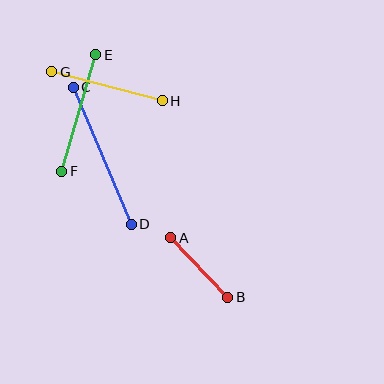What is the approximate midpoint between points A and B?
The midpoint is at approximately (199, 267) pixels.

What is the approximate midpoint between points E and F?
The midpoint is at approximately (79, 113) pixels.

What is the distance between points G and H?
The distance is approximately 115 pixels.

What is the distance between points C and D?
The distance is approximately 149 pixels.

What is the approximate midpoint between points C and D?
The midpoint is at approximately (102, 156) pixels.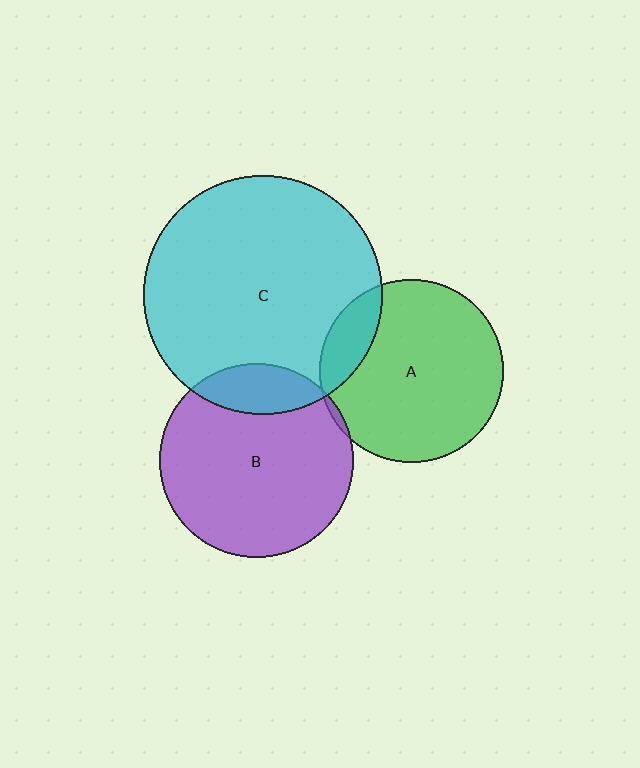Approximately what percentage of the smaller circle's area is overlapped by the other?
Approximately 15%.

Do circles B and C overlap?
Yes.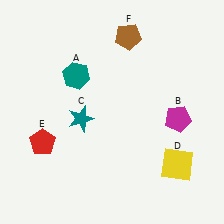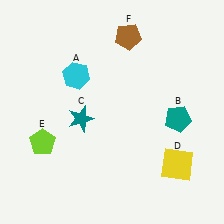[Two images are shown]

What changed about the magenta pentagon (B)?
In Image 1, B is magenta. In Image 2, it changed to teal.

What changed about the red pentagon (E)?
In Image 1, E is red. In Image 2, it changed to lime.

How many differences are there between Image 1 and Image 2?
There are 3 differences between the two images.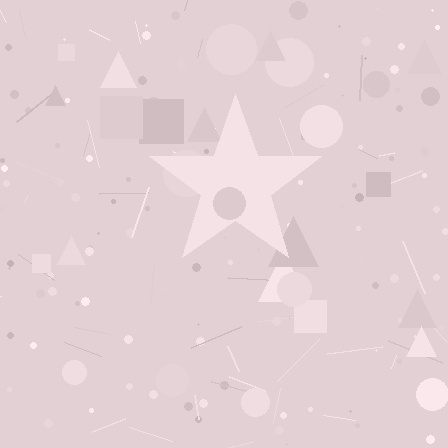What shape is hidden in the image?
A star is hidden in the image.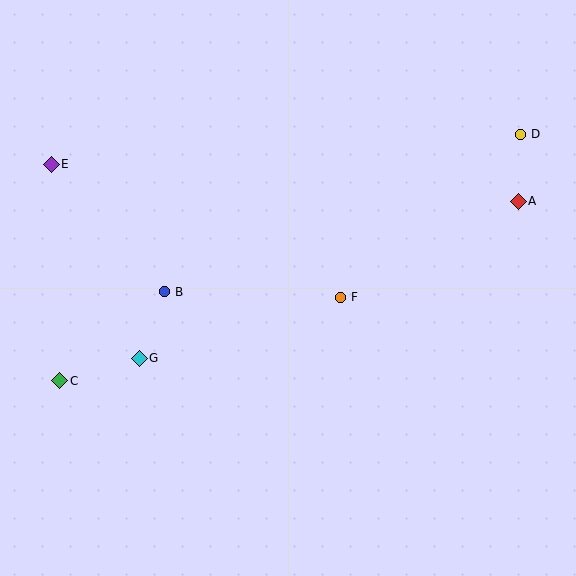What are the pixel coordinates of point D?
Point D is at (521, 134).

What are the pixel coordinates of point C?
Point C is at (60, 381).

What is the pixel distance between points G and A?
The distance between G and A is 410 pixels.